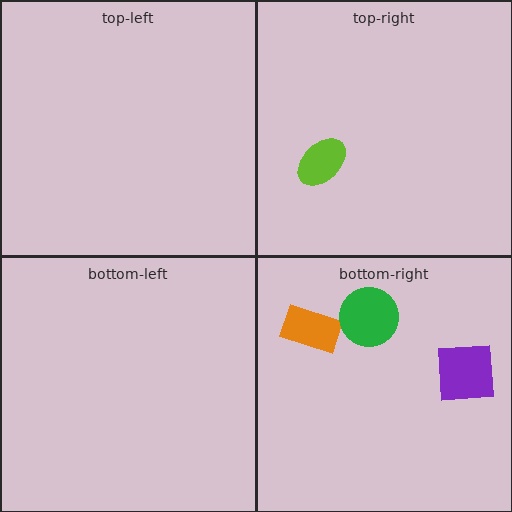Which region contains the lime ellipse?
The top-right region.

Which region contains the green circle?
The bottom-right region.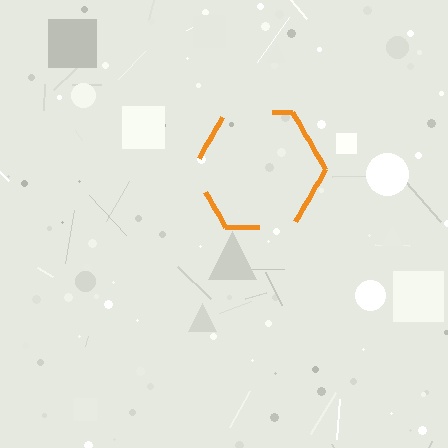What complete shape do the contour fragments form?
The contour fragments form a hexagon.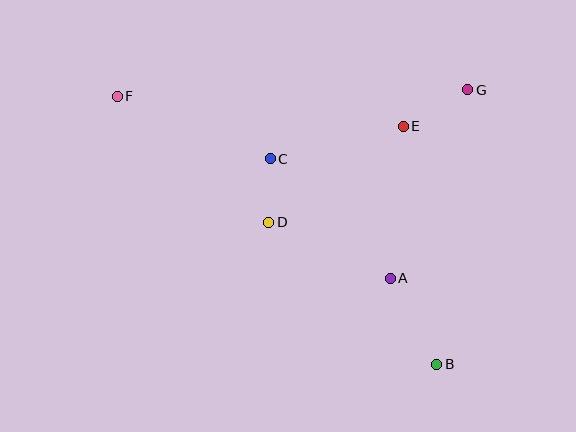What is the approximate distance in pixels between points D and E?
The distance between D and E is approximately 165 pixels.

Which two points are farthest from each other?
Points B and F are farthest from each other.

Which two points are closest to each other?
Points C and D are closest to each other.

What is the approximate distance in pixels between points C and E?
The distance between C and E is approximately 137 pixels.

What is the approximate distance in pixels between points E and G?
The distance between E and G is approximately 74 pixels.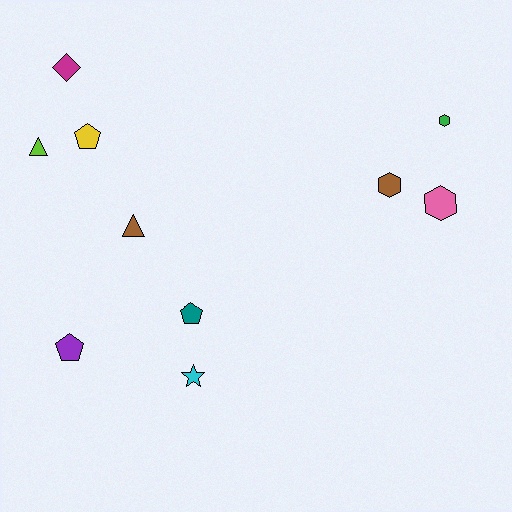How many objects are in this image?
There are 10 objects.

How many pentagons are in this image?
There are 3 pentagons.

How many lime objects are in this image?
There is 1 lime object.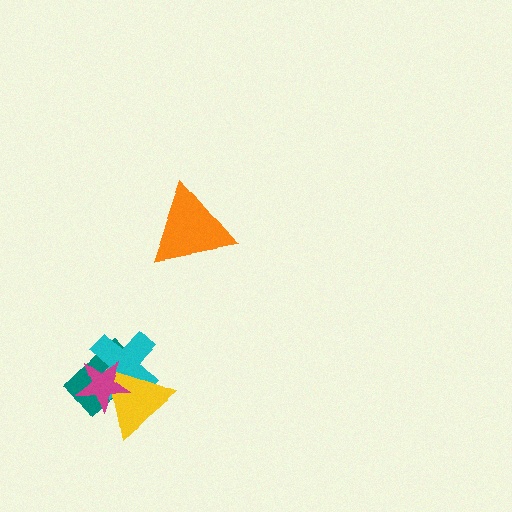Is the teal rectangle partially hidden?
Yes, it is partially covered by another shape.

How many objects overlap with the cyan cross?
3 objects overlap with the cyan cross.